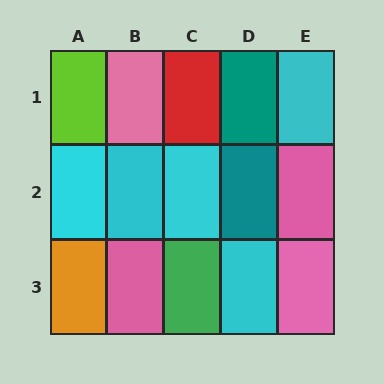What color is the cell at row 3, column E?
Pink.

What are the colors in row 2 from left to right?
Cyan, cyan, cyan, teal, pink.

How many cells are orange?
1 cell is orange.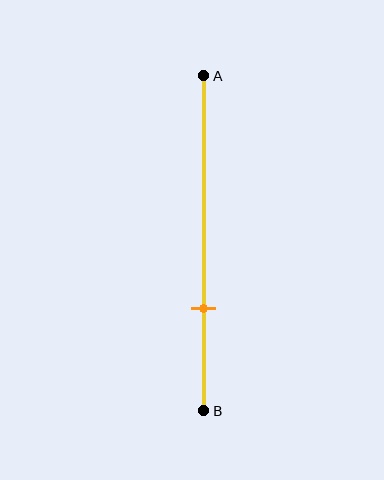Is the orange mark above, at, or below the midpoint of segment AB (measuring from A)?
The orange mark is below the midpoint of segment AB.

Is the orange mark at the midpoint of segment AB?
No, the mark is at about 70% from A, not at the 50% midpoint.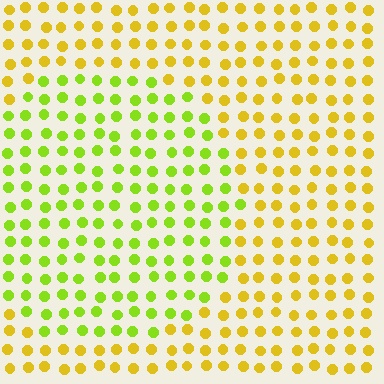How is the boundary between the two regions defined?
The boundary is defined purely by a slight shift in hue (about 37 degrees). Spacing, size, and orientation are identical on both sides.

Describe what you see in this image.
The image is filled with small yellow elements in a uniform arrangement. A circle-shaped region is visible where the elements are tinted to a slightly different hue, forming a subtle color boundary.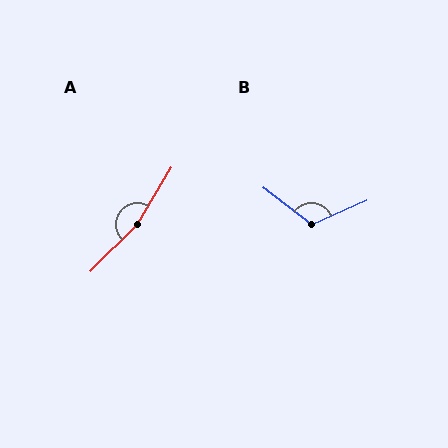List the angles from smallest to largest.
B (119°), A (166°).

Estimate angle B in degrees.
Approximately 119 degrees.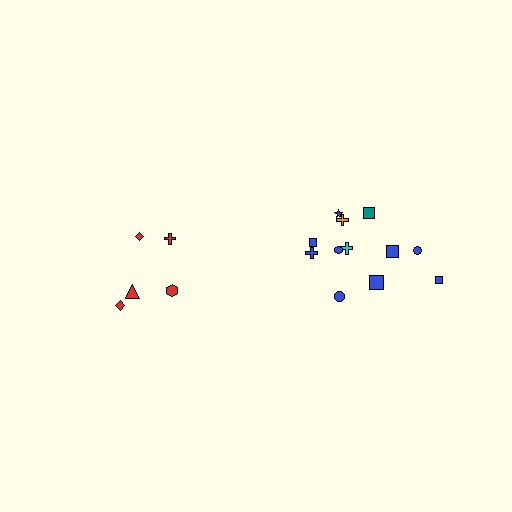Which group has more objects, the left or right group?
The right group.